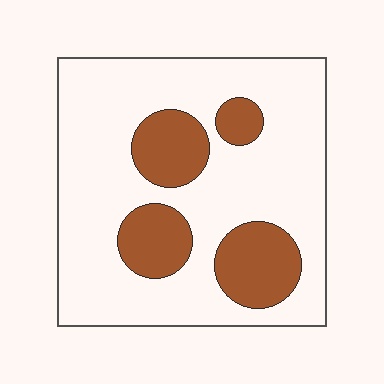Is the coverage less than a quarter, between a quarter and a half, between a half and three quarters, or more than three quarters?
Less than a quarter.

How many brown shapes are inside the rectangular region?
4.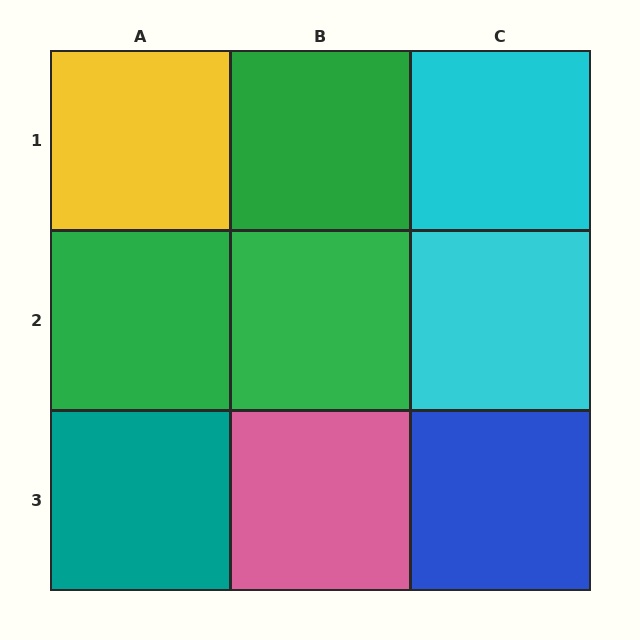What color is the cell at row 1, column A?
Yellow.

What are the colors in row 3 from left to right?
Teal, pink, blue.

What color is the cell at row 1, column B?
Green.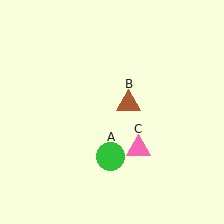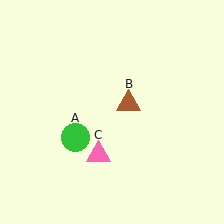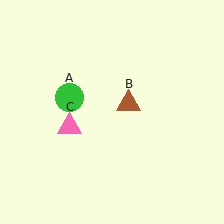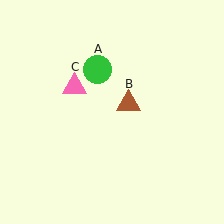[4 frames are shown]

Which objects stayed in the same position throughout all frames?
Brown triangle (object B) remained stationary.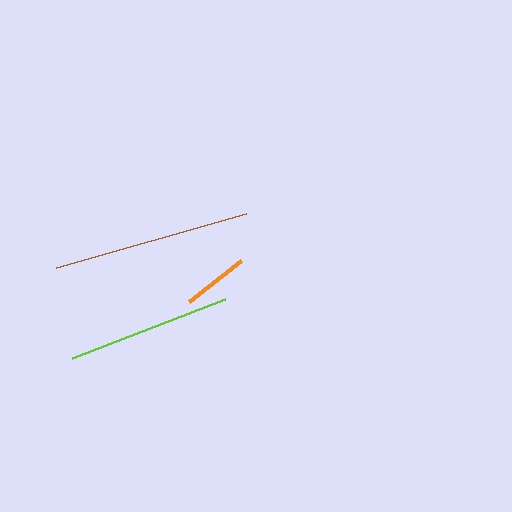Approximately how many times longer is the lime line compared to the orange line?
The lime line is approximately 2.4 times the length of the orange line.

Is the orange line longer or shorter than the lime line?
The lime line is longer than the orange line.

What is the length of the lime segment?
The lime segment is approximately 163 pixels long.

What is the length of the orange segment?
The orange segment is approximately 67 pixels long.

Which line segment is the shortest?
The orange line is the shortest at approximately 67 pixels.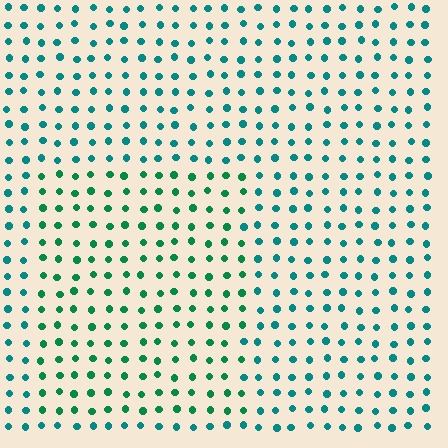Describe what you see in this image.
The image is filled with small teal elements in a uniform arrangement. A rectangle-shaped region is visible where the elements are tinted to a slightly different hue, forming a subtle color boundary.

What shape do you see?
I see a rectangle.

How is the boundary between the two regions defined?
The boundary is defined purely by a slight shift in hue (about 30 degrees). Spacing, size, and orientation are identical on both sides.